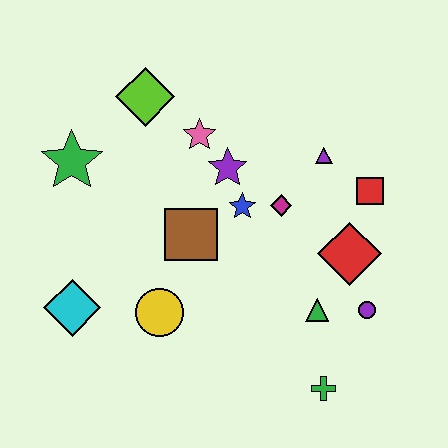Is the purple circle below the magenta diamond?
Yes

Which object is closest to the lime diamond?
The pink star is closest to the lime diamond.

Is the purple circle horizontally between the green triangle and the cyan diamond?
No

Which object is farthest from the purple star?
The green cross is farthest from the purple star.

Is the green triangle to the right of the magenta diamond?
Yes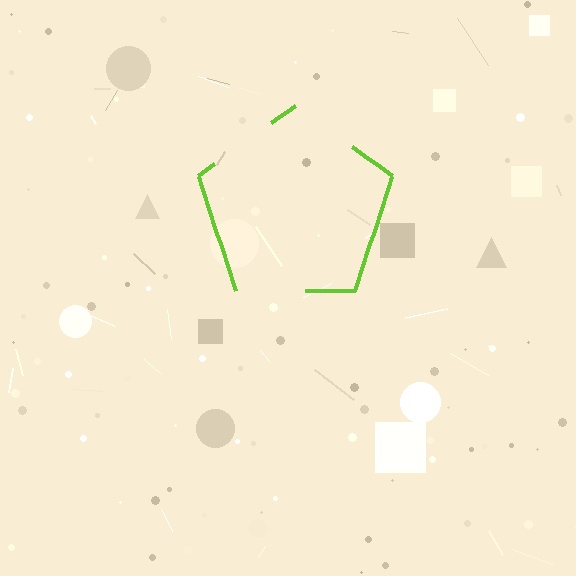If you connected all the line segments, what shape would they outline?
They would outline a pentagon.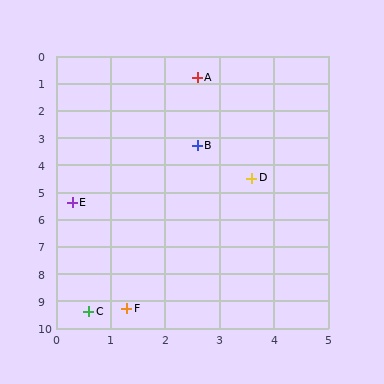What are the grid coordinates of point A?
Point A is at approximately (2.6, 0.8).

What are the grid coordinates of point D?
Point D is at approximately (3.6, 4.5).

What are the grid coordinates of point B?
Point B is at approximately (2.6, 3.3).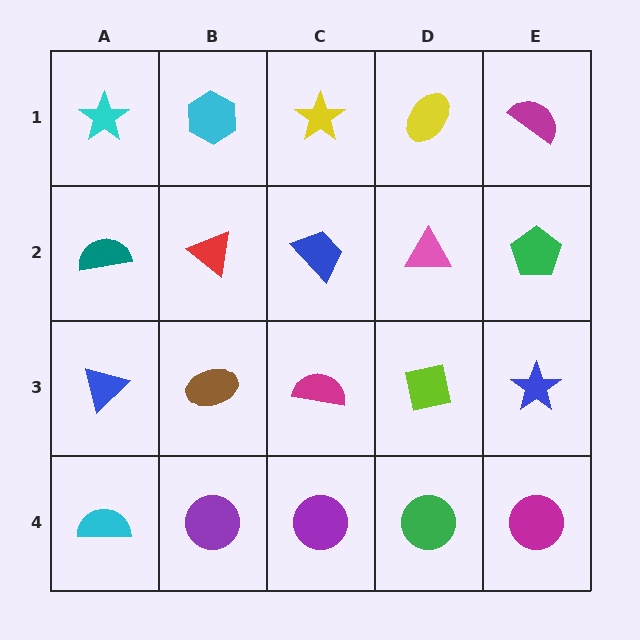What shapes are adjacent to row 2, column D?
A yellow ellipse (row 1, column D), a lime square (row 3, column D), a blue trapezoid (row 2, column C), a green pentagon (row 2, column E).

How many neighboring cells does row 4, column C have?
3.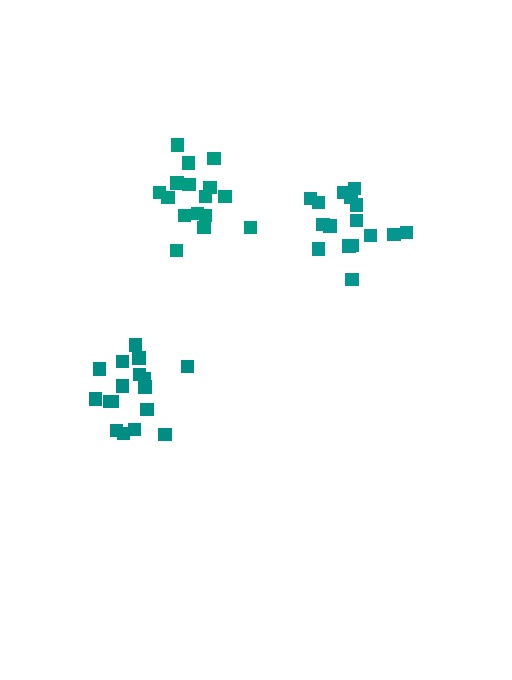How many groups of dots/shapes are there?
There are 3 groups.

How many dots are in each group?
Group 1: 16 dots, Group 2: 17 dots, Group 3: 16 dots (49 total).